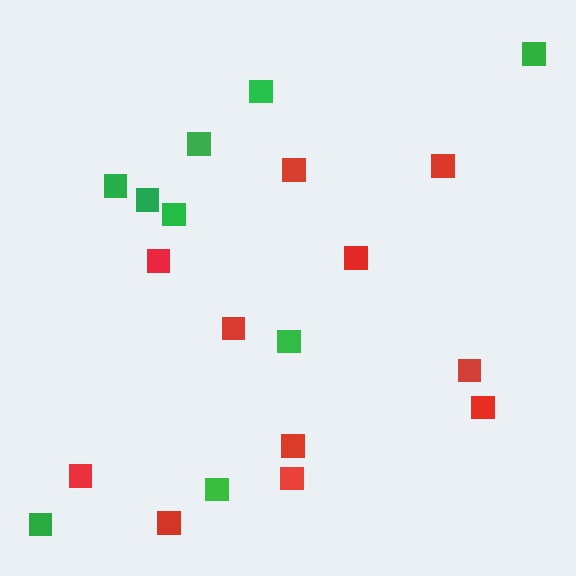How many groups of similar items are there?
There are 2 groups: one group of red squares (11) and one group of green squares (9).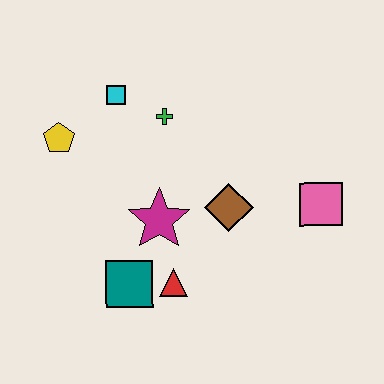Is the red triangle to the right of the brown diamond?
No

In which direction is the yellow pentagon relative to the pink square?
The yellow pentagon is to the left of the pink square.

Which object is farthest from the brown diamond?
The yellow pentagon is farthest from the brown diamond.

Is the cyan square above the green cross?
Yes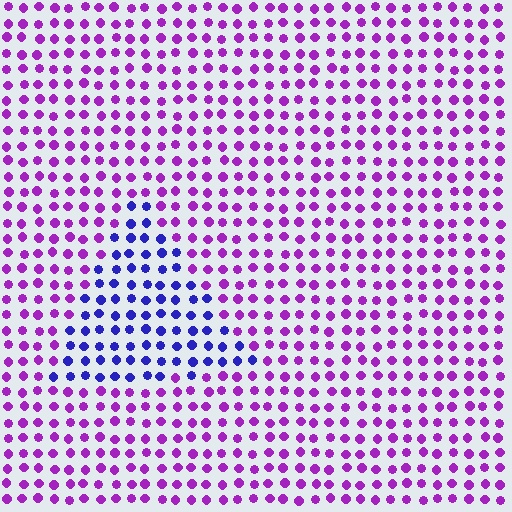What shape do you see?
I see a triangle.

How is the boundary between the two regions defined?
The boundary is defined purely by a slight shift in hue (about 48 degrees). Spacing, size, and orientation are identical on both sides.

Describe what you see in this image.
The image is filled with small purple elements in a uniform arrangement. A triangle-shaped region is visible where the elements are tinted to a slightly different hue, forming a subtle color boundary.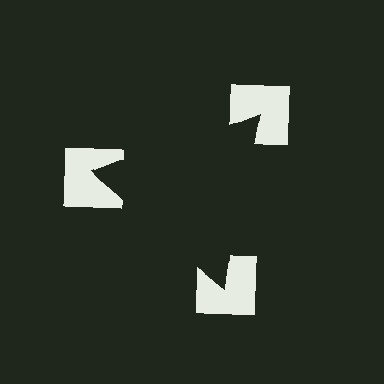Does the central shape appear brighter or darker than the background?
It typically appears slightly darker than the background, even though no actual brightness change is drawn.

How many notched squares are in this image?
There are 3 — one at each vertex of the illusory triangle.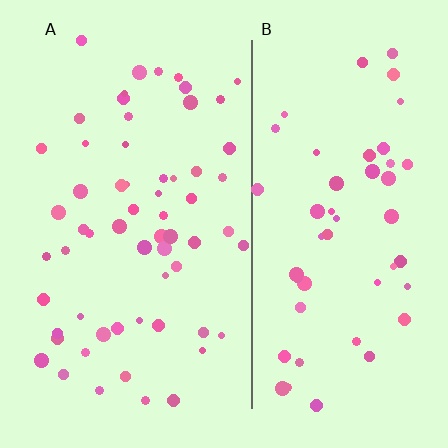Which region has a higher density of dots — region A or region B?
A (the left).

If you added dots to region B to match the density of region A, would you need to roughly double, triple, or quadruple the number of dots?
Approximately double.